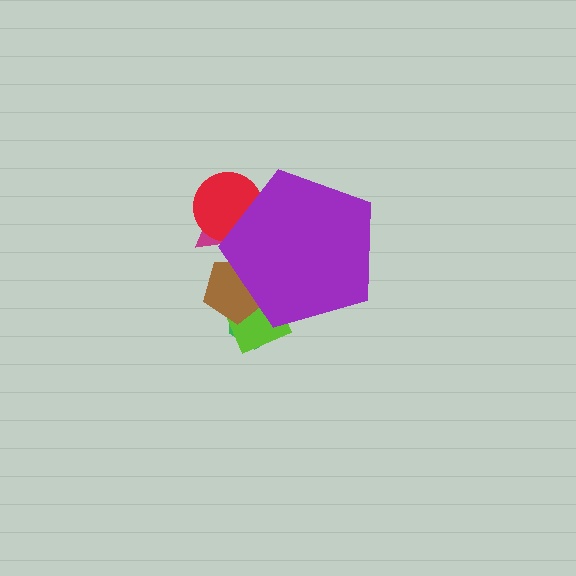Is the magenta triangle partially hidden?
Yes, the magenta triangle is partially hidden behind the purple pentagon.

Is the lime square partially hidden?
Yes, the lime square is partially hidden behind the purple pentagon.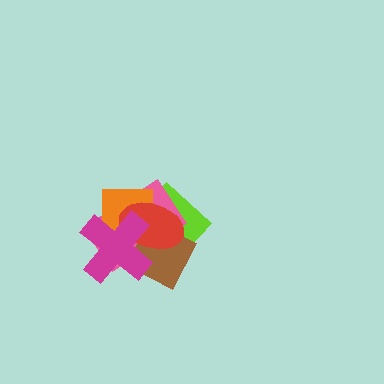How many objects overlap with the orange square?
5 objects overlap with the orange square.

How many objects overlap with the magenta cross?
4 objects overlap with the magenta cross.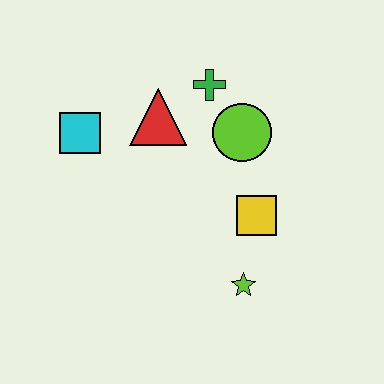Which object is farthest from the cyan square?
The lime star is farthest from the cyan square.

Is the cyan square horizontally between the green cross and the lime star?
No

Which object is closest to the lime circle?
The green cross is closest to the lime circle.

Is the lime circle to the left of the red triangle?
No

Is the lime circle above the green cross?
No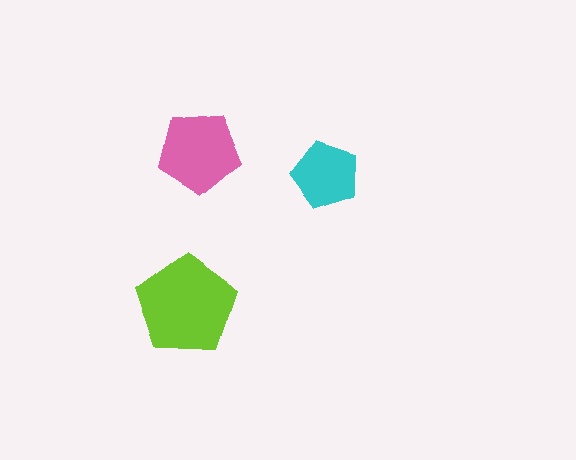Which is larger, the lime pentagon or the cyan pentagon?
The lime one.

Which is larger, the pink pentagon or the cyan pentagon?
The pink one.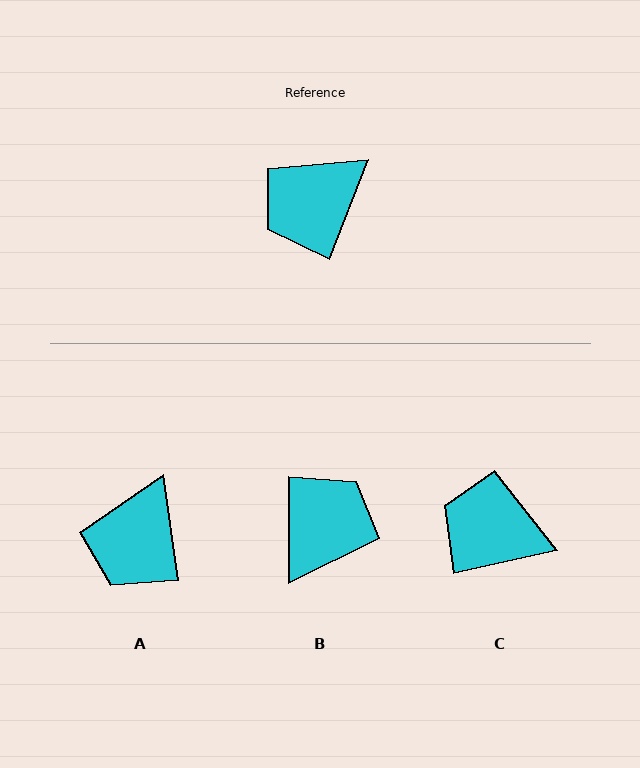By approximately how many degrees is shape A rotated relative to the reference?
Approximately 30 degrees counter-clockwise.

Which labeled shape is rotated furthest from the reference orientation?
B, about 158 degrees away.